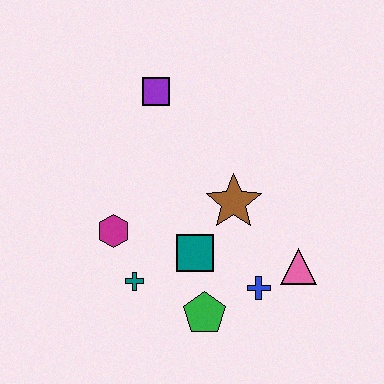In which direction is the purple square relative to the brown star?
The purple square is above the brown star.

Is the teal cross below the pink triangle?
Yes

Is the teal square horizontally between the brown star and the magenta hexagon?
Yes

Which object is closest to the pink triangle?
The blue cross is closest to the pink triangle.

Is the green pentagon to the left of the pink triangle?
Yes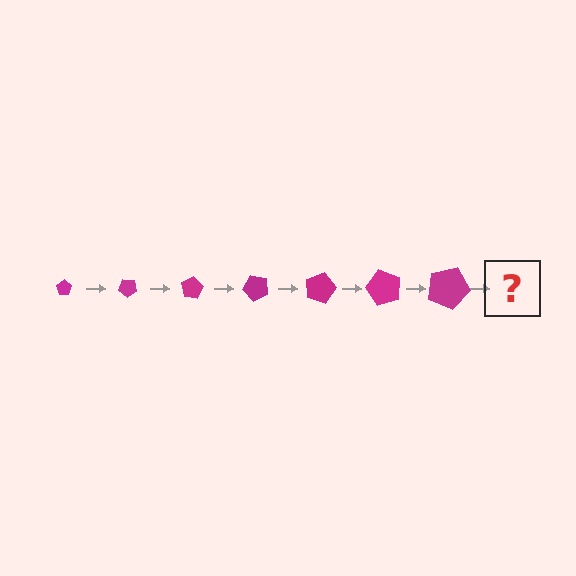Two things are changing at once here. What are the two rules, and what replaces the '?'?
The two rules are that the pentagon grows larger each step and it rotates 40 degrees each step. The '?' should be a pentagon, larger than the previous one and rotated 280 degrees from the start.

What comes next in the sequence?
The next element should be a pentagon, larger than the previous one and rotated 280 degrees from the start.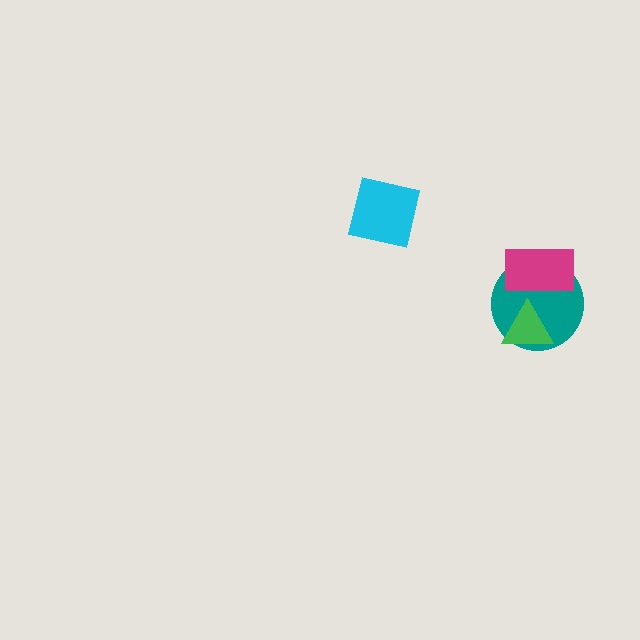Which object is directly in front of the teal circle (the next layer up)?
The magenta rectangle is directly in front of the teal circle.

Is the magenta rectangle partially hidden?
No, no other shape covers it.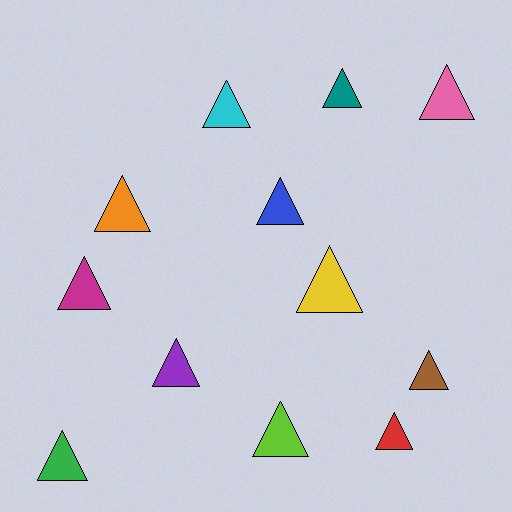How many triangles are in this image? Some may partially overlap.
There are 12 triangles.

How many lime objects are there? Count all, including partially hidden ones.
There is 1 lime object.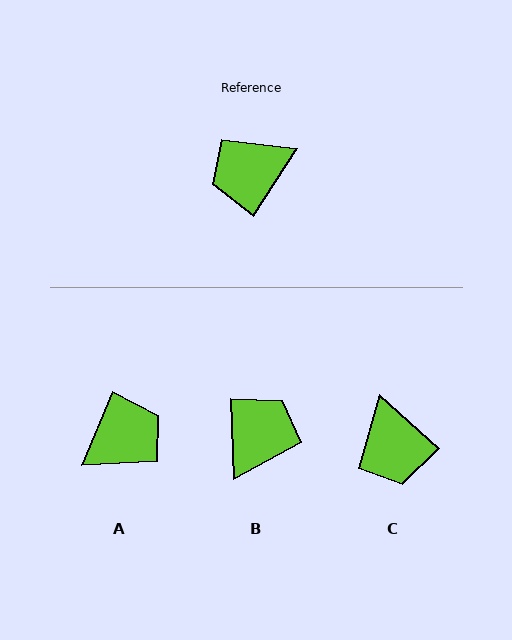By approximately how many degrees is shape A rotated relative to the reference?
Approximately 170 degrees clockwise.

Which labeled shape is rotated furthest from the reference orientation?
A, about 170 degrees away.